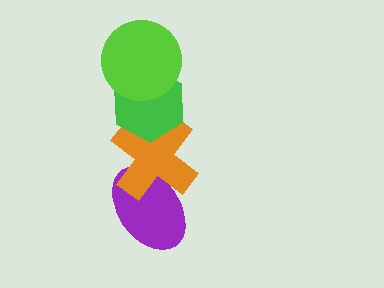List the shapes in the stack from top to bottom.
From top to bottom: the lime circle, the green hexagon, the orange cross, the purple ellipse.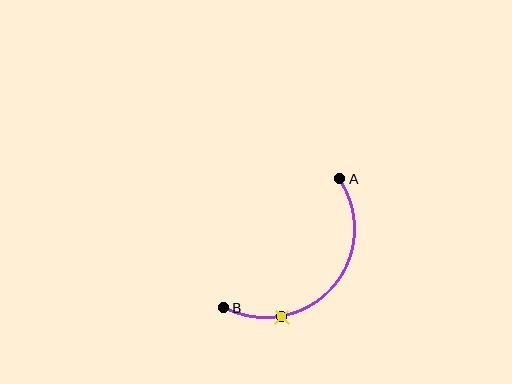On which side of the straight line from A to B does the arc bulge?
The arc bulges below and to the right of the straight line connecting A and B.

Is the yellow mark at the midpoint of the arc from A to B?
No. The yellow mark lies on the arc but is closer to endpoint B. The arc midpoint would be at the point on the curve equidistant along the arc from both A and B.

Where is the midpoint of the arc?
The arc midpoint is the point on the curve farthest from the straight line joining A and B. It sits below and to the right of that line.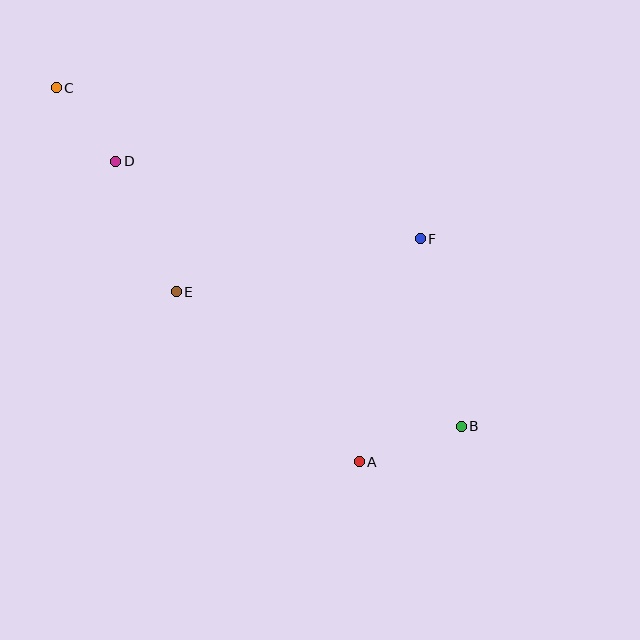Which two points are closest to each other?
Points C and D are closest to each other.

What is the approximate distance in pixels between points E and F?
The distance between E and F is approximately 250 pixels.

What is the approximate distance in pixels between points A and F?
The distance between A and F is approximately 231 pixels.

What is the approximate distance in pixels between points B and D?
The distance between B and D is approximately 435 pixels.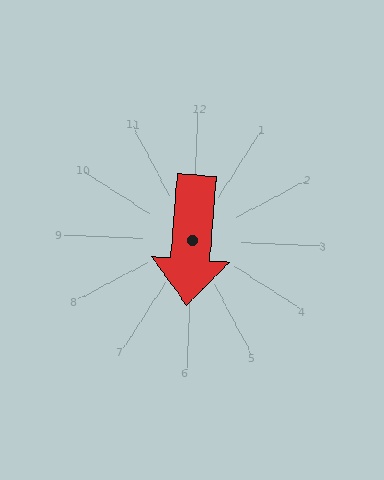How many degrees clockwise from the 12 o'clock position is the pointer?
Approximately 182 degrees.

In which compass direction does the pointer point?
South.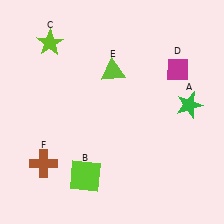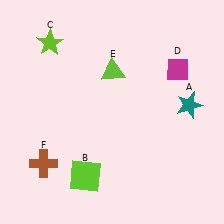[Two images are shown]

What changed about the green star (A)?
In Image 1, A is green. In Image 2, it changed to teal.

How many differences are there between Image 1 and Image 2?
There is 1 difference between the two images.